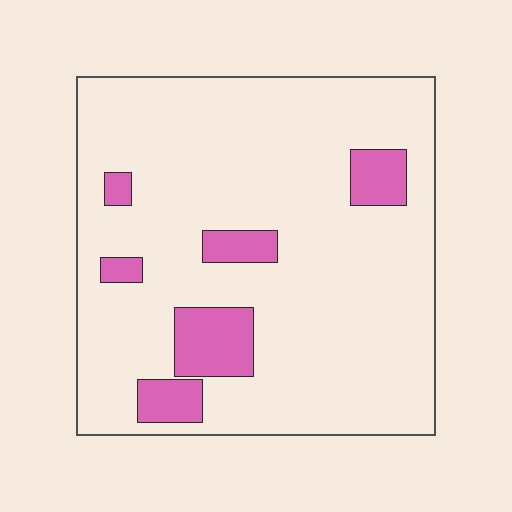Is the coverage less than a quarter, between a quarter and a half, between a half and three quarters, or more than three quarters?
Less than a quarter.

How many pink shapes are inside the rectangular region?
6.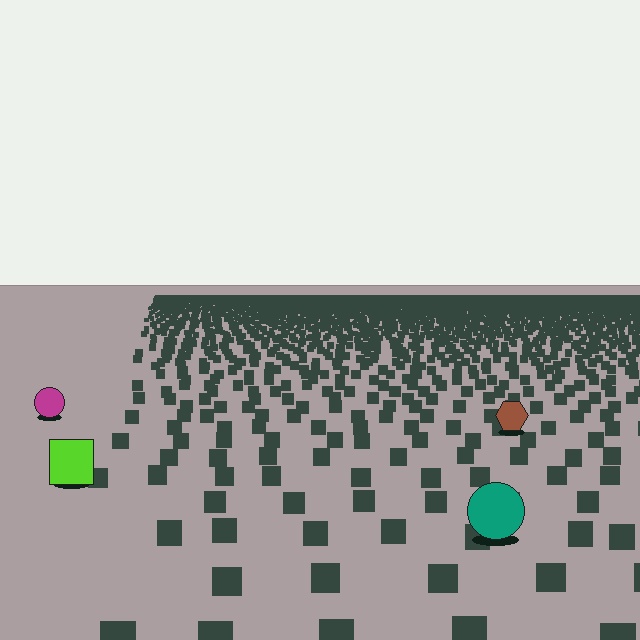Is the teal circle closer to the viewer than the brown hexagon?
Yes. The teal circle is closer — you can tell from the texture gradient: the ground texture is coarser near it.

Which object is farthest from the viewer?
The magenta circle is farthest from the viewer. It appears smaller and the ground texture around it is denser.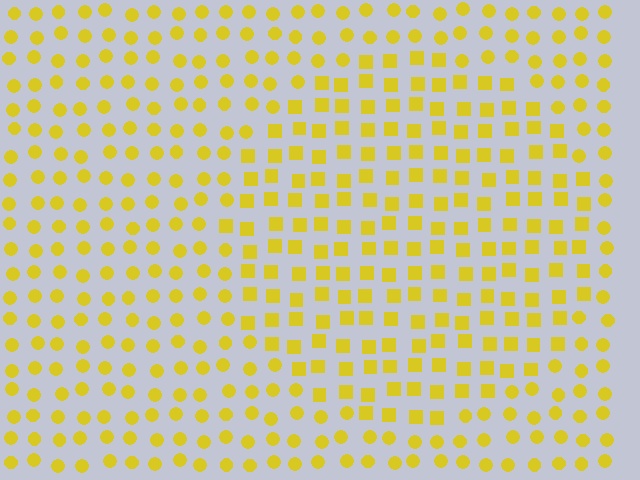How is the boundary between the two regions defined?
The boundary is defined by a change in element shape: squares inside vs. circles outside. All elements share the same color and spacing.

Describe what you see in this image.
The image is filled with small yellow elements arranged in a uniform grid. A circle-shaped region contains squares, while the surrounding area contains circles. The boundary is defined purely by the change in element shape.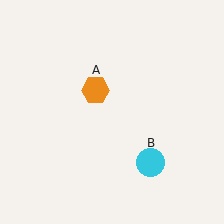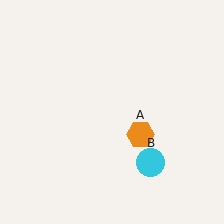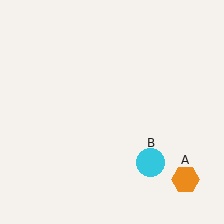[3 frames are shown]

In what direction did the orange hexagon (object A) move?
The orange hexagon (object A) moved down and to the right.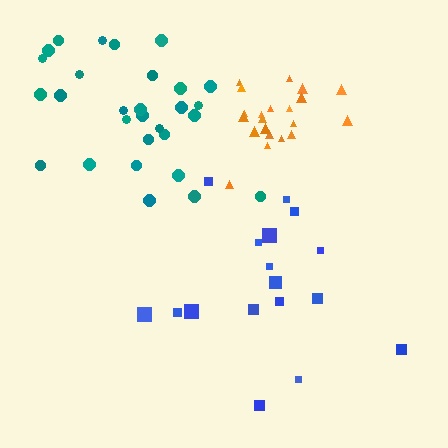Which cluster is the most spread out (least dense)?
Blue.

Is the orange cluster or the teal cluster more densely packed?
Orange.